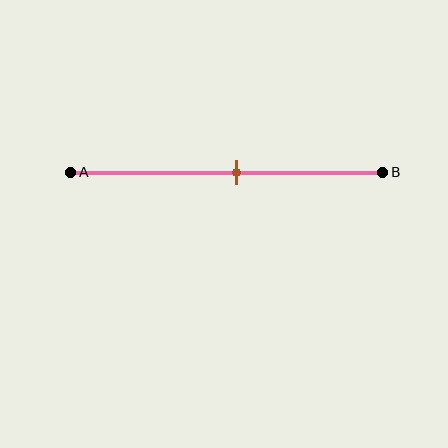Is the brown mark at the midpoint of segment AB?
No, the mark is at about 55% from A, not at the 50% midpoint.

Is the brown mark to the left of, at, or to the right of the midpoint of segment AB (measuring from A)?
The brown mark is to the right of the midpoint of segment AB.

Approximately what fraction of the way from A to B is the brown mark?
The brown mark is approximately 55% of the way from A to B.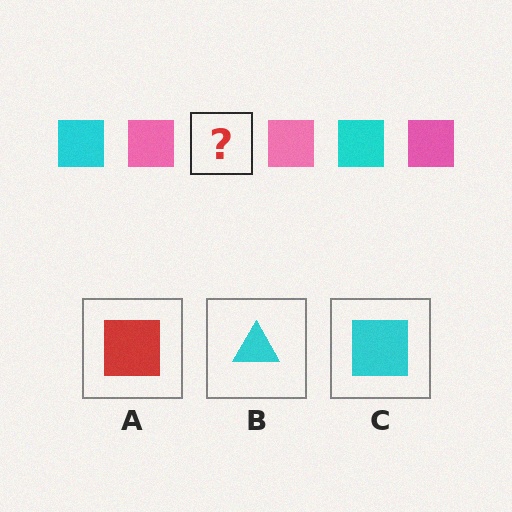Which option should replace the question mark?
Option C.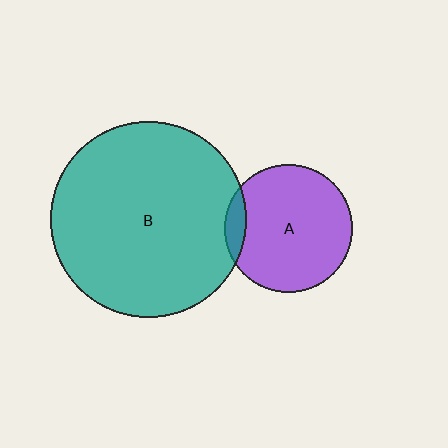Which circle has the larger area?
Circle B (teal).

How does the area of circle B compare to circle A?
Approximately 2.4 times.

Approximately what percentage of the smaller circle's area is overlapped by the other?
Approximately 10%.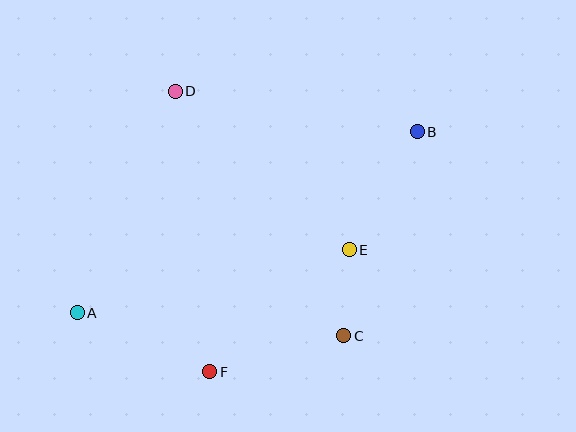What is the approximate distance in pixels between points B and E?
The distance between B and E is approximately 136 pixels.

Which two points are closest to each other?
Points C and E are closest to each other.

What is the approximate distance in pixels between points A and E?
The distance between A and E is approximately 279 pixels.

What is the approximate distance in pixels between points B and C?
The distance between B and C is approximately 217 pixels.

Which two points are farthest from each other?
Points A and B are farthest from each other.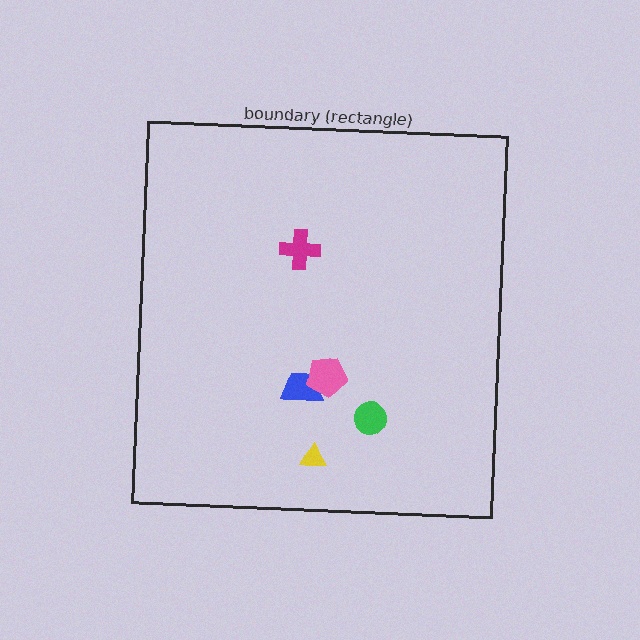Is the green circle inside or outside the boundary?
Inside.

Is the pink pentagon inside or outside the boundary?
Inside.